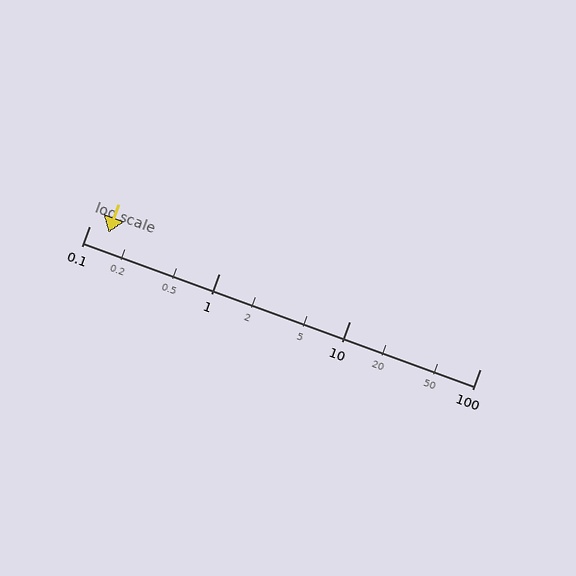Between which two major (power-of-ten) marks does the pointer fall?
The pointer is between 0.1 and 1.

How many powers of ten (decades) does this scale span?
The scale spans 3 decades, from 0.1 to 100.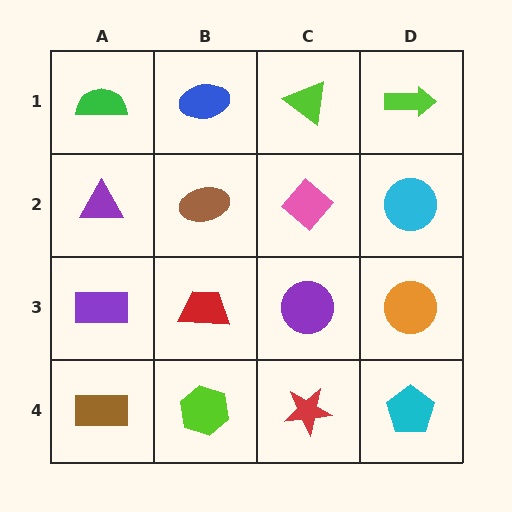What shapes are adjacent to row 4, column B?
A red trapezoid (row 3, column B), a brown rectangle (row 4, column A), a red star (row 4, column C).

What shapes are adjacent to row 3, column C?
A pink diamond (row 2, column C), a red star (row 4, column C), a red trapezoid (row 3, column B), an orange circle (row 3, column D).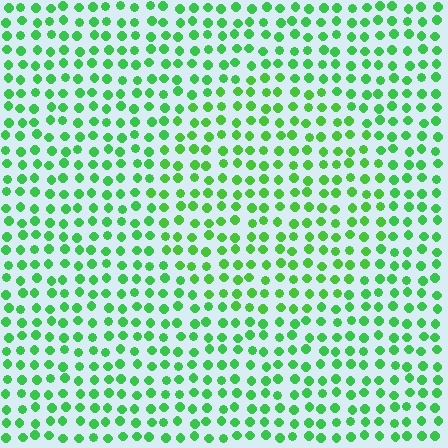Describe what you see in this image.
The image is filled with small green elements in a uniform arrangement. A circle-shaped region is visible where the elements are tinted to a slightly different hue, forming a subtle color boundary.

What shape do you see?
I see a circle.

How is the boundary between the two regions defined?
The boundary is defined purely by a slight shift in hue (about 15 degrees). Spacing, size, and orientation are identical on both sides.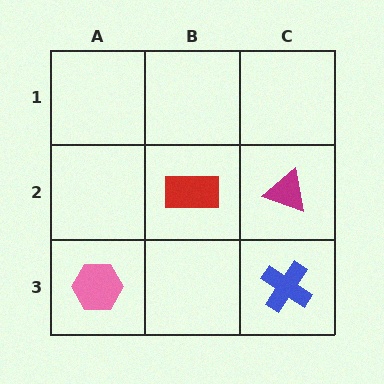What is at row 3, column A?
A pink hexagon.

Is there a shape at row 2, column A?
No, that cell is empty.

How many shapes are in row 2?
2 shapes.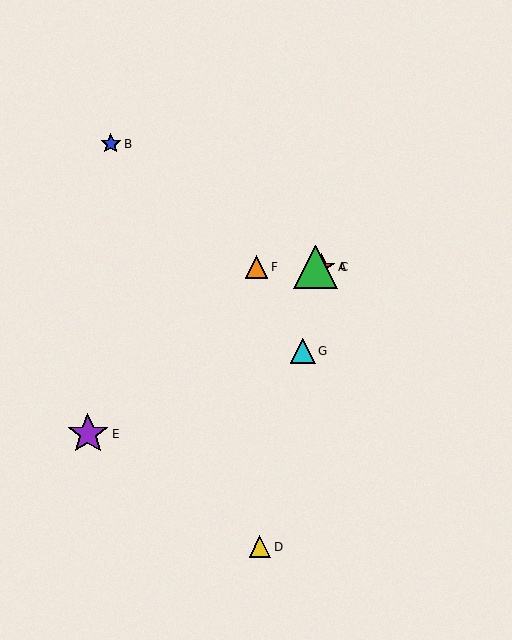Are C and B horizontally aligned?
No, C is at y≈267 and B is at y≈144.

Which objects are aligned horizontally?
Objects A, C, F are aligned horizontally.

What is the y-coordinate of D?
Object D is at y≈547.